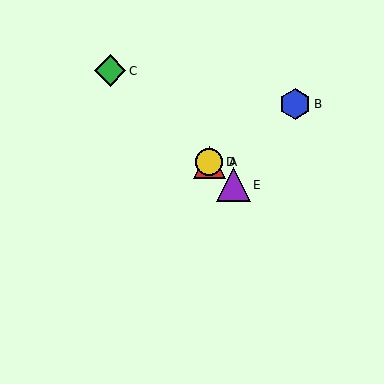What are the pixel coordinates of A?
Object A is at (209, 162).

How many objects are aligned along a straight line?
4 objects (A, C, D, E) are aligned along a straight line.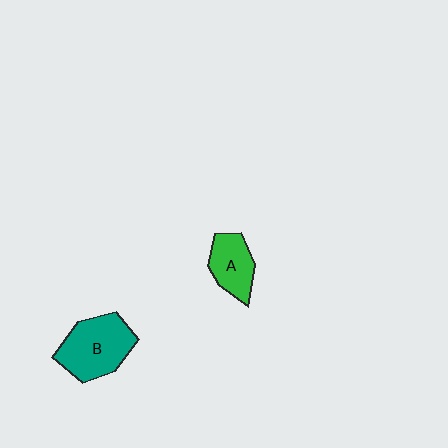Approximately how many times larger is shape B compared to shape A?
Approximately 1.6 times.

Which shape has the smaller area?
Shape A (green).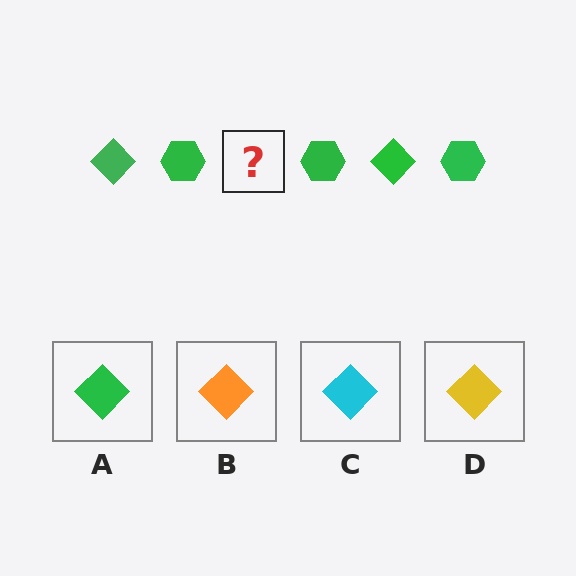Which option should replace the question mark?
Option A.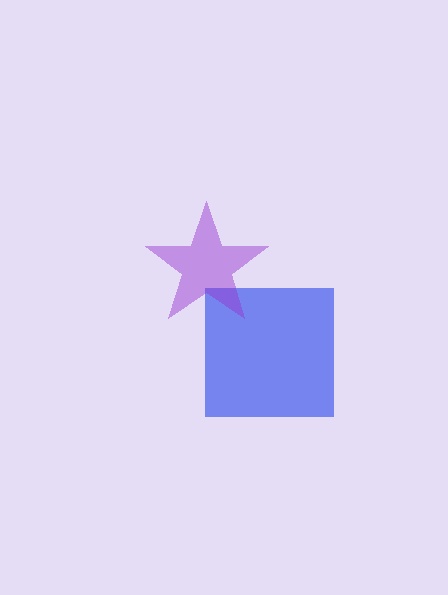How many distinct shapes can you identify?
There are 2 distinct shapes: a blue square, a purple star.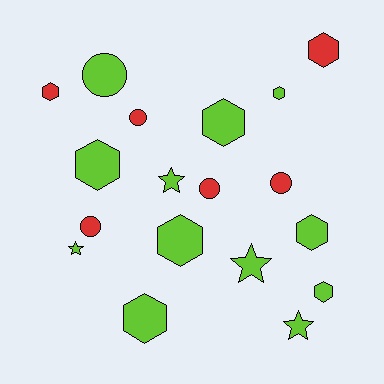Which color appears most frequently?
Lime, with 12 objects.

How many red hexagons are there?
There are 2 red hexagons.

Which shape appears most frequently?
Hexagon, with 9 objects.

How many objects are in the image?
There are 18 objects.